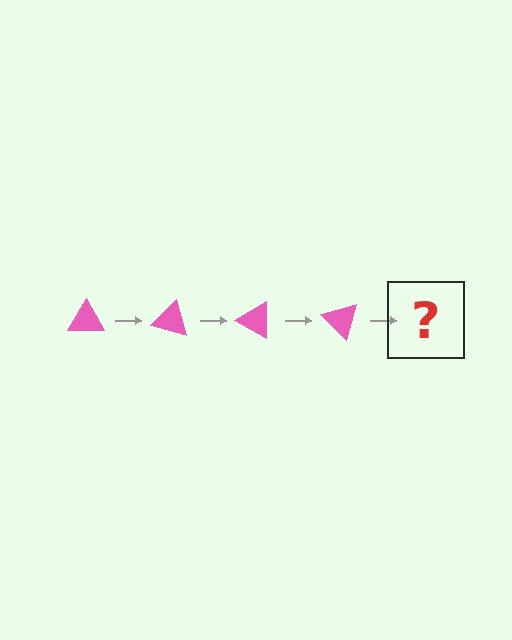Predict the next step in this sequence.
The next step is a pink triangle rotated 60 degrees.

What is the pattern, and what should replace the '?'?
The pattern is that the triangle rotates 15 degrees each step. The '?' should be a pink triangle rotated 60 degrees.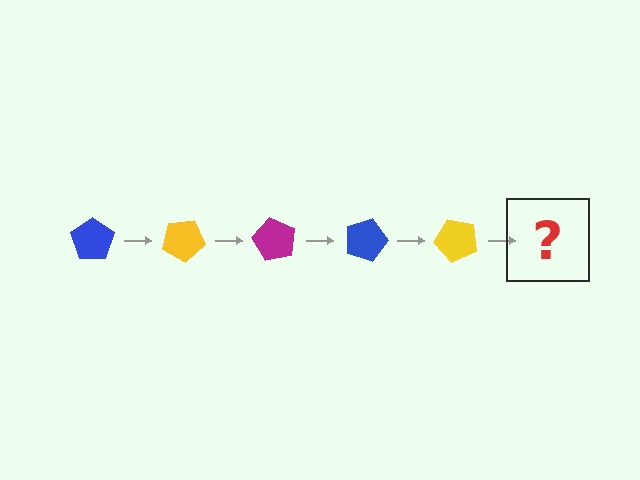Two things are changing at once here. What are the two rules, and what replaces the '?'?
The two rules are that it rotates 30 degrees each step and the color cycles through blue, yellow, and magenta. The '?' should be a magenta pentagon, rotated 150 degrees from the start.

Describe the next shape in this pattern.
It should be a magenta pentagon, rotated 150 degrees from the start.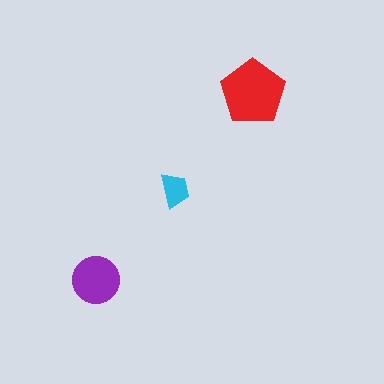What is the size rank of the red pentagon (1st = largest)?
1st.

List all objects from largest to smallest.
The red pentagon, the purple circle, the cyan trapezoid.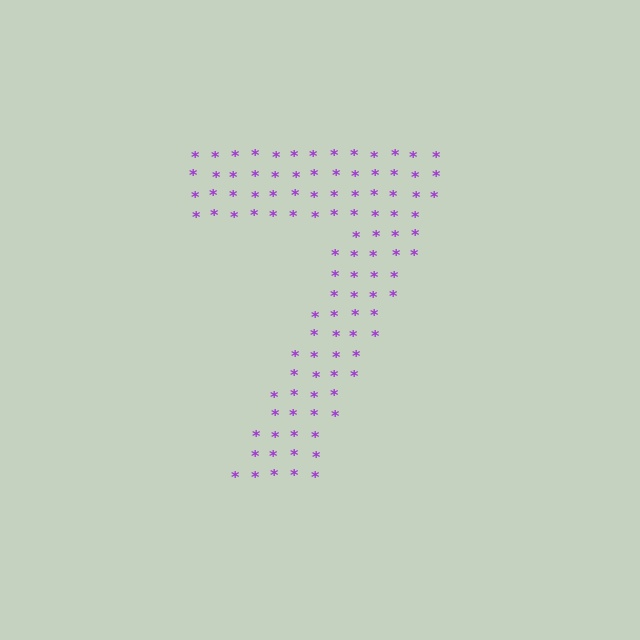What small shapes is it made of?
It is made of small asterisks.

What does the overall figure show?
The overall figure shows the digit 7.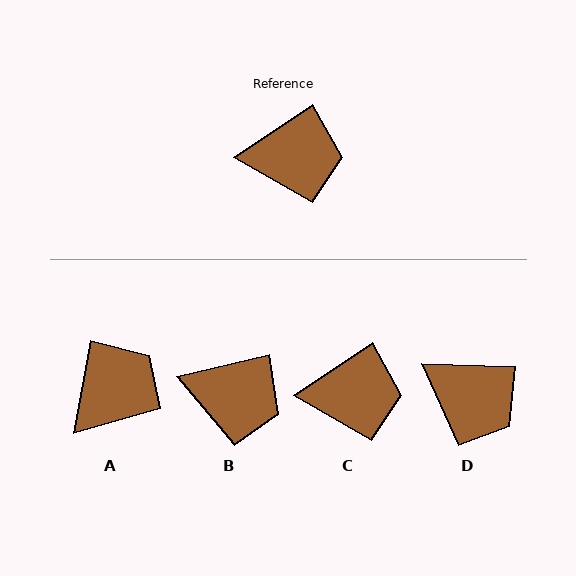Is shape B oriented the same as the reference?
No, it is off by about 21 degrees.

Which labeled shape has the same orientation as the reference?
C.